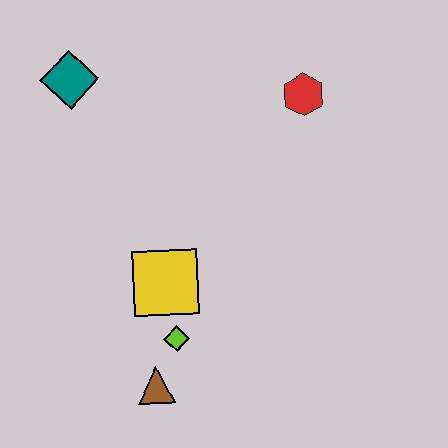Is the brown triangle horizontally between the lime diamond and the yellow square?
No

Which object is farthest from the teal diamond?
The brown triangle is farthest from the teal diamond.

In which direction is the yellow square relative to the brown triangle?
The yellow square is above the brown triangle.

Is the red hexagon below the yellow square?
No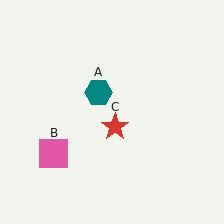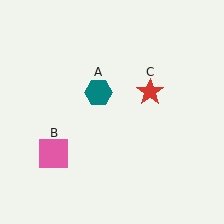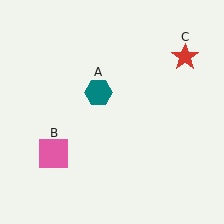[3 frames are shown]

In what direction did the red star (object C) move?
The red star (object C) moved up and to the right.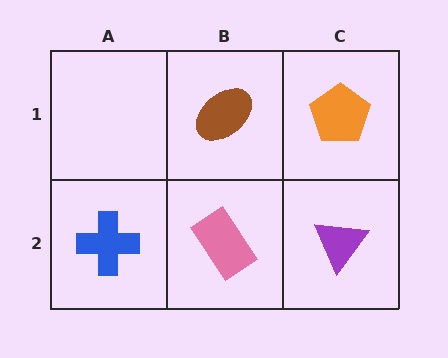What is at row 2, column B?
A pink rectangle.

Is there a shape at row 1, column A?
No, that cell is empty.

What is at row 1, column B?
A brown ellipse.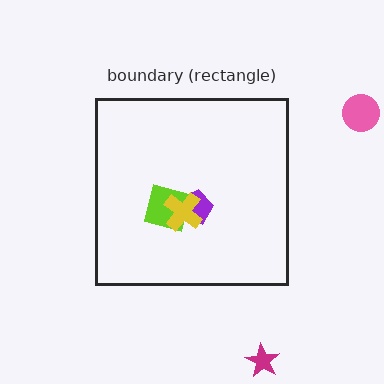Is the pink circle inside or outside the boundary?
Outside.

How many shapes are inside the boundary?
3 inside, 2 outside.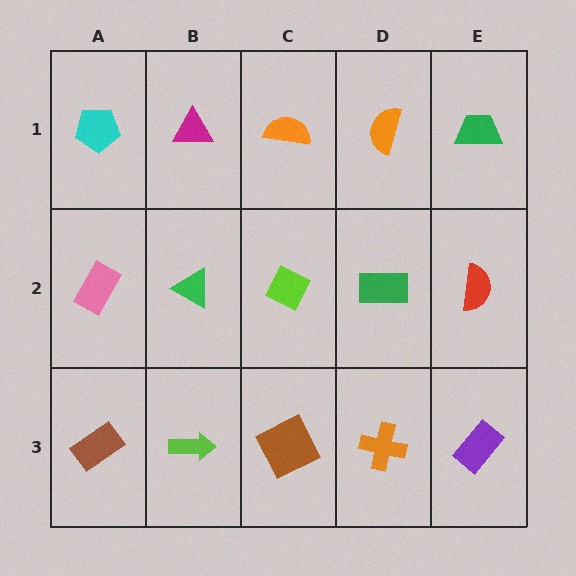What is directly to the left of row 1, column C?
A magenta triangle.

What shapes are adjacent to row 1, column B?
A green triangle (row 2, column B), a cyan pentagon (row 1, column A), an orange semicircle (row 1, column C).